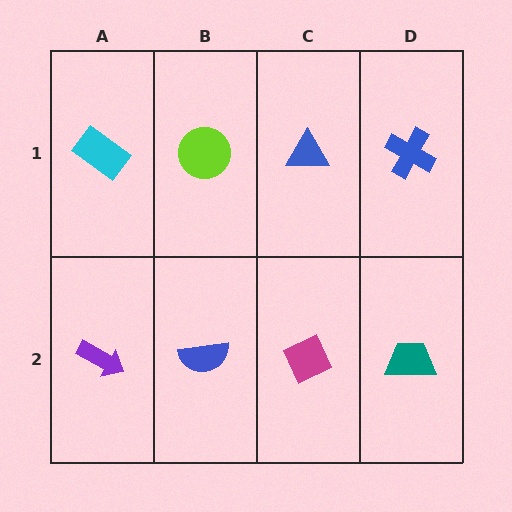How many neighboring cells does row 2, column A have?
2.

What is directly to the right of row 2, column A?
A blue semicircle.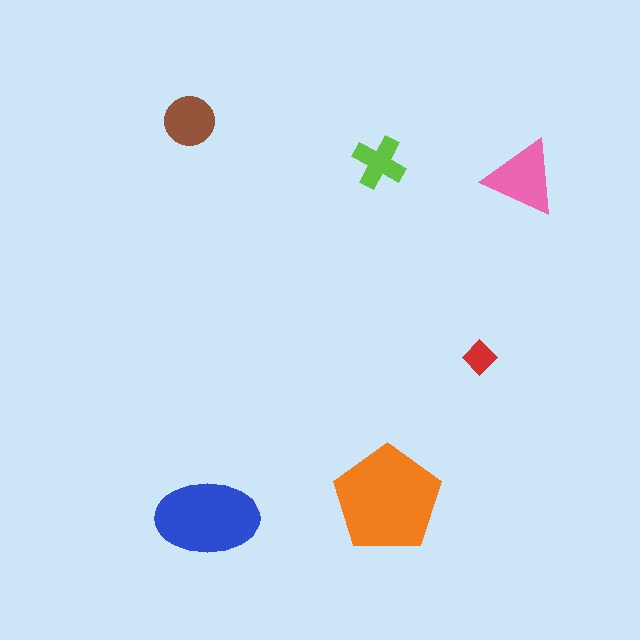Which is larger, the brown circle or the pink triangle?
The pink triangle.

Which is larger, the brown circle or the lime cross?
The brown circle.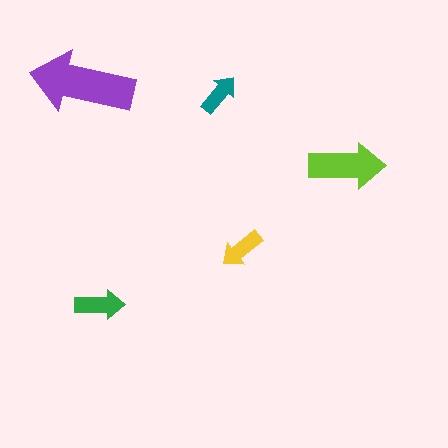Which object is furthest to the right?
The lime arrow is rightmost.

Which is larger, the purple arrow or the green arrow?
The purple one.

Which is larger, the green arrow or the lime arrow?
The lime one.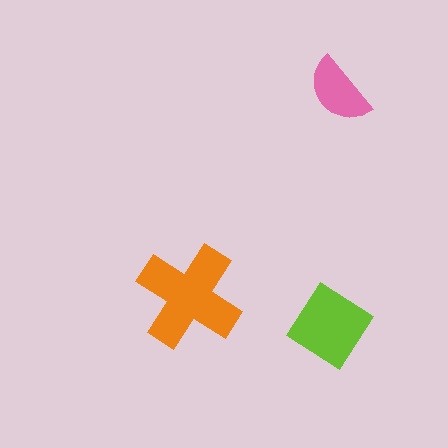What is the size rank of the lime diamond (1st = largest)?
2nd.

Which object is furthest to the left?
The orange cross is leftmost.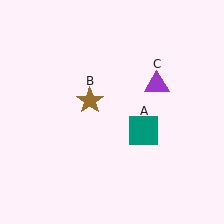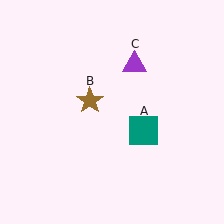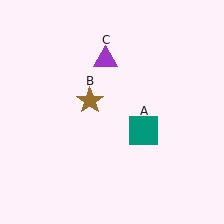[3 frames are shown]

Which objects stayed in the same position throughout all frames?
Teal square (object A) and brown star (object B) remained stationary.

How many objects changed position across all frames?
1 object changed position: purple triangle (object C).